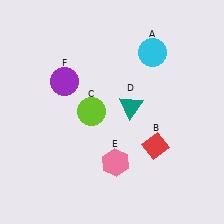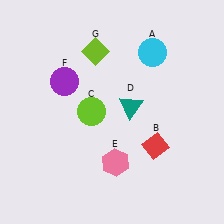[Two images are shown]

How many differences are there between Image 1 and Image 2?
There is 1 difference between the two images.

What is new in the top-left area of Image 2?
A lime diamond (G) was added in the top-left area of Image 2.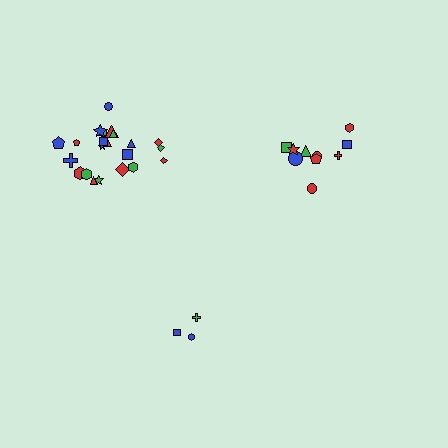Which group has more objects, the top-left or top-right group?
The top-left group.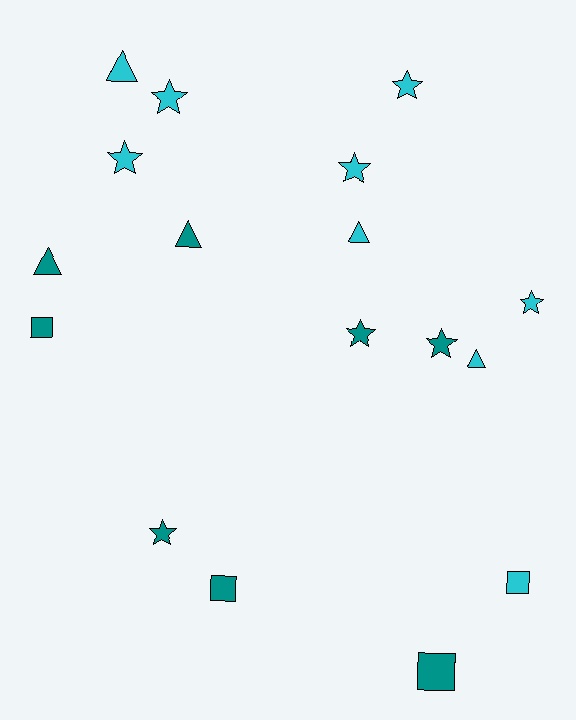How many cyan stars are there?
There are 5 cyan stars.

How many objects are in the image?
There are 17 objects.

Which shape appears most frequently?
Star, with 8 objects.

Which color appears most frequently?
Cyan, with 9 objects.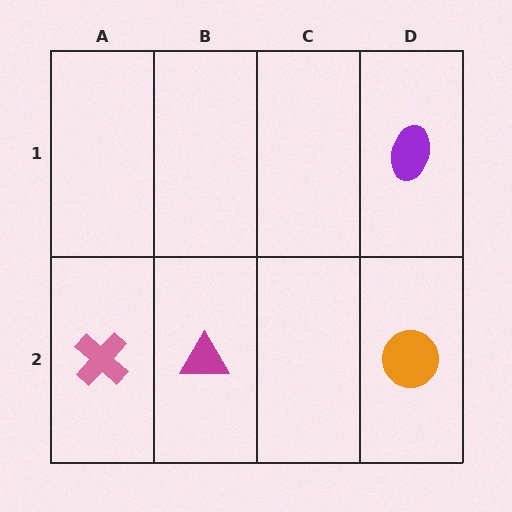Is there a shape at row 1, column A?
No, that cell is empty.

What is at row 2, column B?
A magenta triangle.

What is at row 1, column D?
A purple ellipse.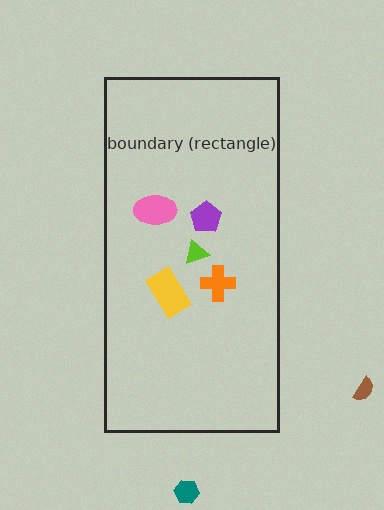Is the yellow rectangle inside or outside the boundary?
Inside.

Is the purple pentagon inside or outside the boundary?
Inside.